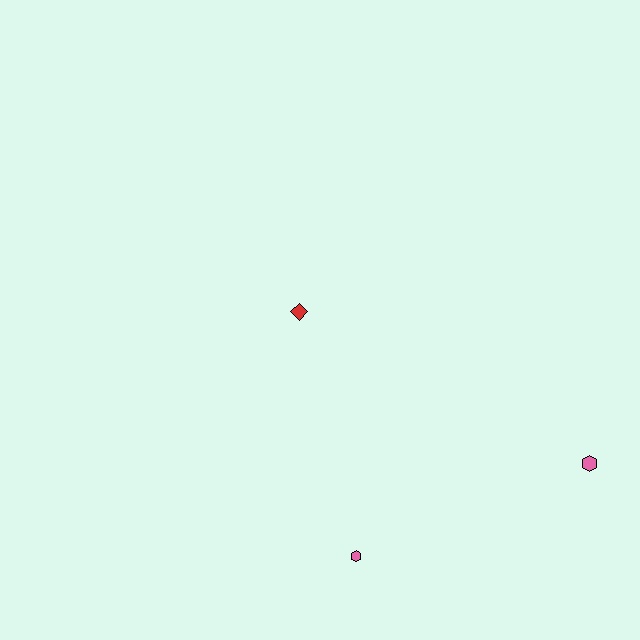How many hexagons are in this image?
There are 2 hexagons.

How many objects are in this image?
There are 3 objects.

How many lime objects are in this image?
There are no lime objects.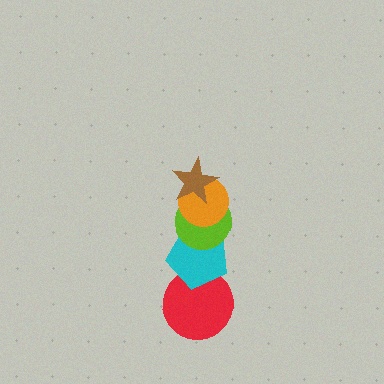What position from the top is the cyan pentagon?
The cyan pentagon is 4th from the top.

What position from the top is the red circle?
The red circle is 5th from the top.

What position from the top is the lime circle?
The lime circle is 3rd from the top.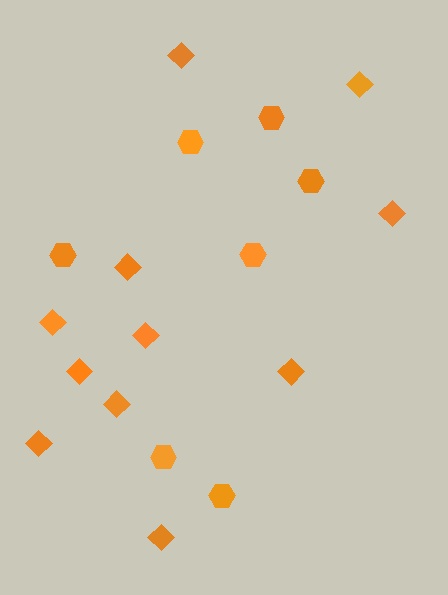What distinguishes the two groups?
There are 2 groups: one group of hexagons (7) and one group of diamonds (11).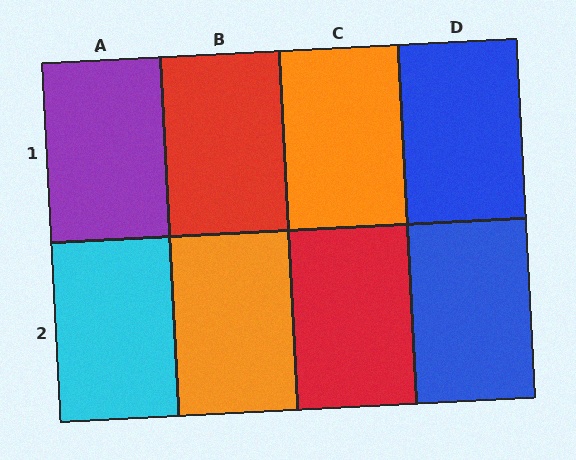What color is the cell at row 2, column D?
Blue.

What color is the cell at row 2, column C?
Red.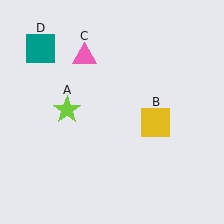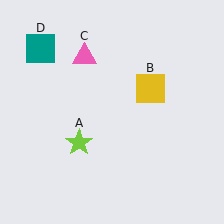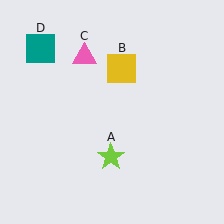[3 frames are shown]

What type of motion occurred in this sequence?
The lime star (object A), yellow square (object B) rotated counterclockwise around the center of the scene.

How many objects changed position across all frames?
2 objects changed position: lime star (object A), yellow square (object B).